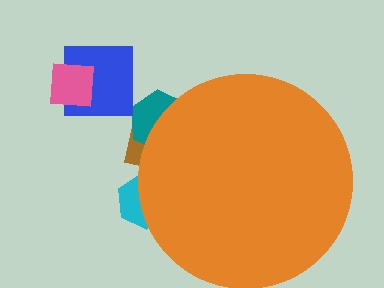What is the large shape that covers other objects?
An orange circle.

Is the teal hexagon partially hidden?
Yes, the teal hexagon is partially hidden behind the orange circle.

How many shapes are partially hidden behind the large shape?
4 shapes are partially hidden.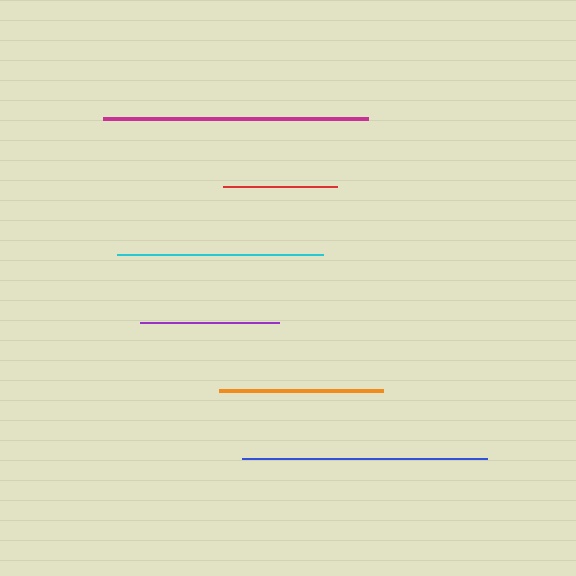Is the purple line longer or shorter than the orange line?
The orange line is longer than the purple line.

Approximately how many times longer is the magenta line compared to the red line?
The magenta line is approximately 2.3 times the length of the red line.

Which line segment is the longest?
The magenta line is the longest at approximately 265 pixels.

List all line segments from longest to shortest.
From longest to shortest: magenta, blue, cyan, orange, purple, red.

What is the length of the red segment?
The red segment is approximately 113 pixels long.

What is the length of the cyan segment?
The cyan segment is approximately 207 pixels long.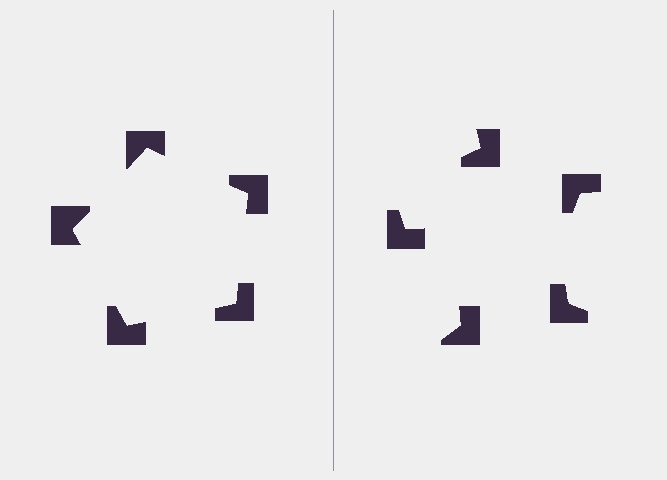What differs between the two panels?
The notched squares are positioned identically on both sides; only the wedge orientations differ. On the left they align to a pentagon; on the right they are misaligned.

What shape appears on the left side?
An illusory pentagon.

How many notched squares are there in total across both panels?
10 — 5 on each side.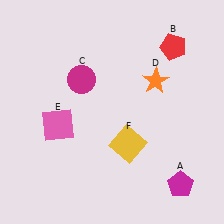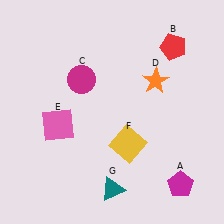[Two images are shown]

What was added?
A teal triangle (G) was added in Image 2.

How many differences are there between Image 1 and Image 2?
There is 1 difference between the two images.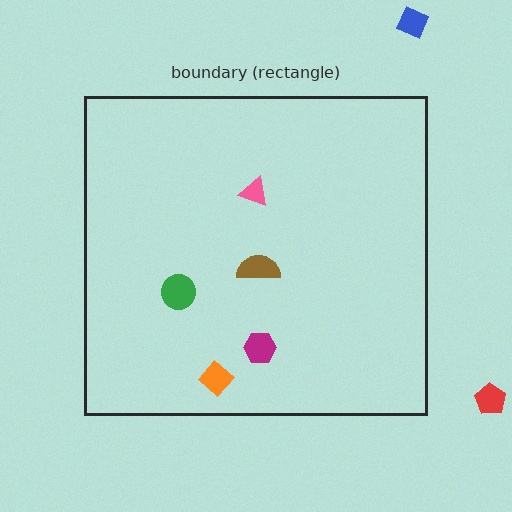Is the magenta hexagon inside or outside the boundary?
Inside.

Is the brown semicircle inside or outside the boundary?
Inside.